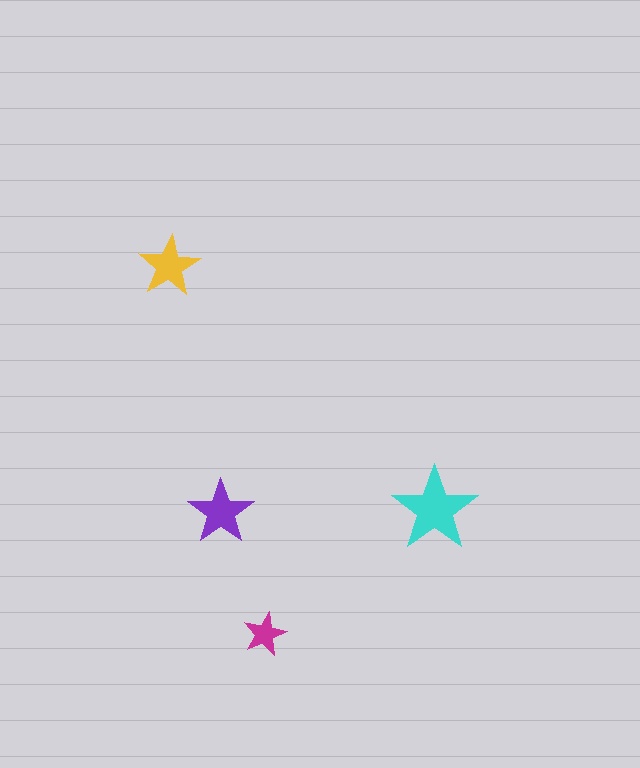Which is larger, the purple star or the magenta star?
The purple one.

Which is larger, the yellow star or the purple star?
The purple one.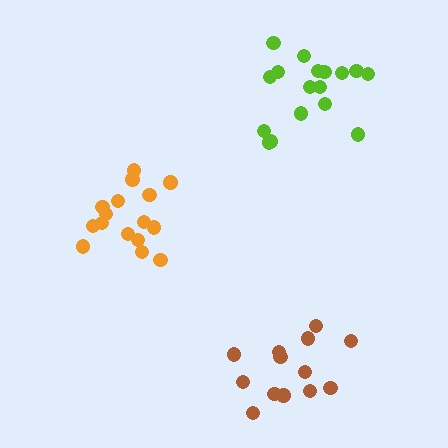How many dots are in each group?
Group 1: 16 dots, Group 2: 13 dots, Group 3: 17 dots (46 total).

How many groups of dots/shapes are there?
There are 3 groups.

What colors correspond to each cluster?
The clusters are colored: orange, brown, lime.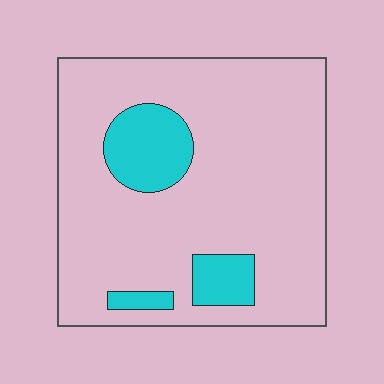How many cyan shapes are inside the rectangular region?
3.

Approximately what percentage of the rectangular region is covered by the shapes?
Approximately 15%.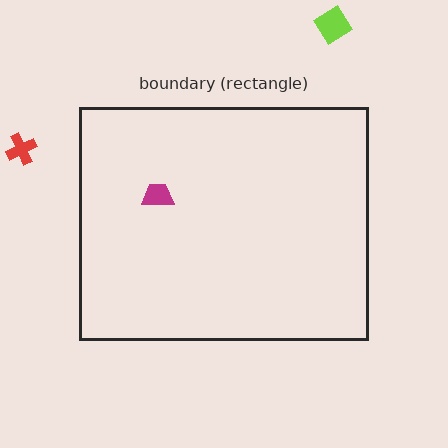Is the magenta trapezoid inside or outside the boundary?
Inside.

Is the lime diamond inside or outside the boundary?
Outside.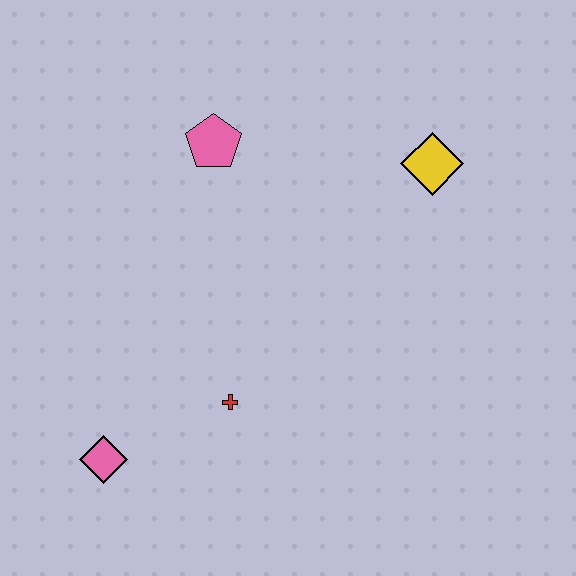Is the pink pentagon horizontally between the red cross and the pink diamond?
Yes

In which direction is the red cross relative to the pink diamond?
The red cross is to the right of the pink diamond.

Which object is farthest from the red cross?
The yellow diamond is farthest from the red cross.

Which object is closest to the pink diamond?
The red cross is closest to the pink diamond.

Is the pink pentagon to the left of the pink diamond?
No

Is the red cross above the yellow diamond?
No